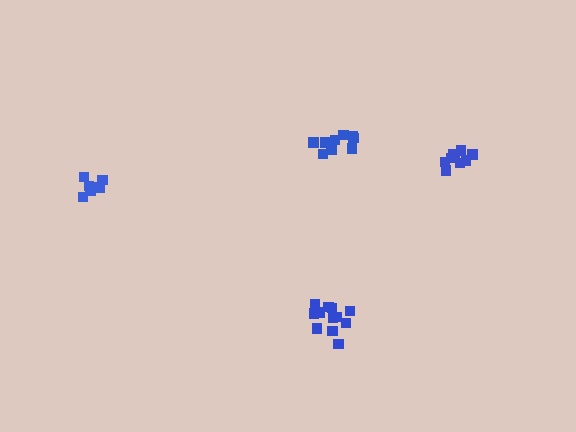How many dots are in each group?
Group 1: 12 dots, Group 2: 9 dots, Group 3: 9 dots, Group 4: 9 dots (39 total).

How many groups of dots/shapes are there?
There are 4 groups.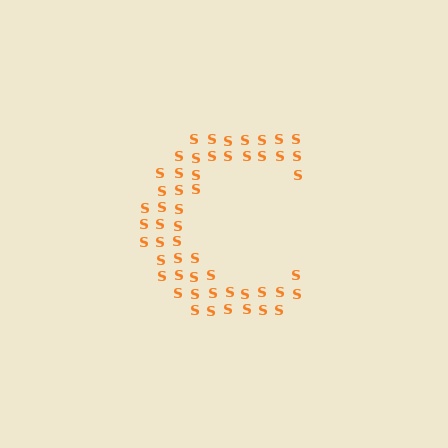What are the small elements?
The small elements are letter S's.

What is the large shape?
The large shape is the letter C.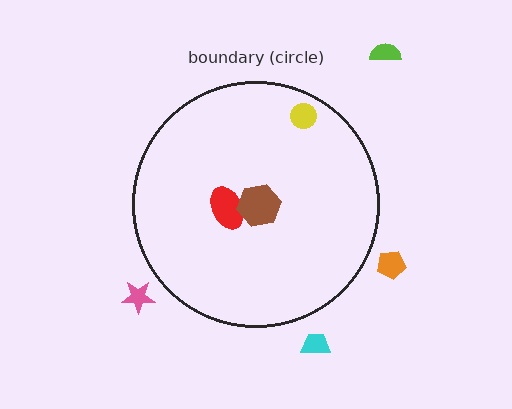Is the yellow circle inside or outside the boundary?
Inside.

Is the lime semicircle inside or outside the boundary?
Outside.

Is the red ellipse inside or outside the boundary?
Inside.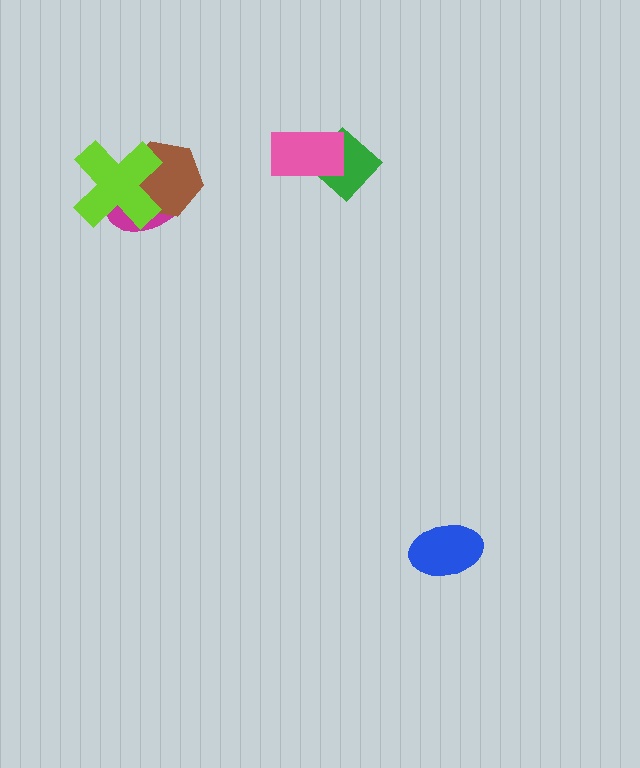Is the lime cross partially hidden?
No, no other shape covers it.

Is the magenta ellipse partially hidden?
Yes, it is partially covered by another shape.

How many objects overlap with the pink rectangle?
1 object overlaps with the pink rectangle.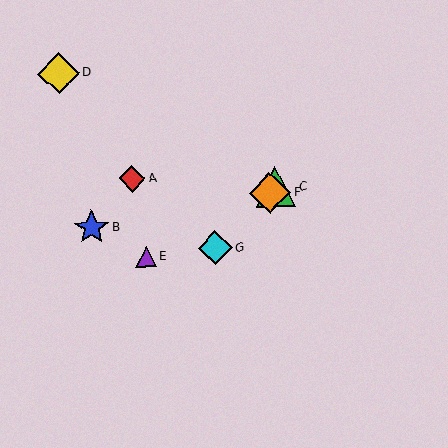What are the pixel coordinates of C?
Object C is at (276, 187).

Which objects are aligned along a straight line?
Objects C, F, G are aligned along a straight line.